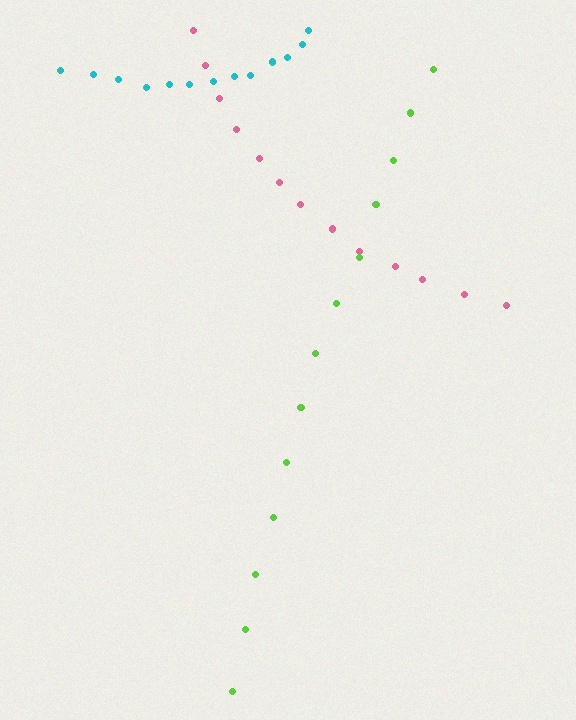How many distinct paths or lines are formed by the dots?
There are 3 distinct paths.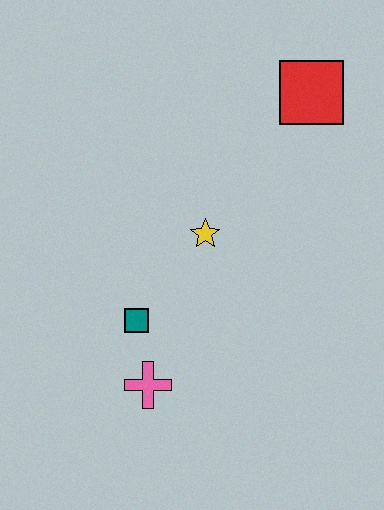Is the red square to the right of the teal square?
Yes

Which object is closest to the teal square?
The pink cross is closest to the teal square.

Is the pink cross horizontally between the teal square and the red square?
Yes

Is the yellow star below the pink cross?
No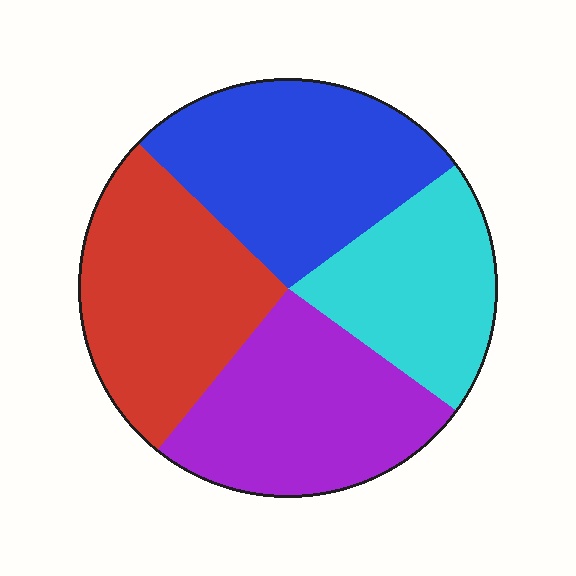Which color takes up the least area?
Cyan, at roughly 20%.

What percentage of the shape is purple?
Purple takes up about one quarter (1/4) of the shape.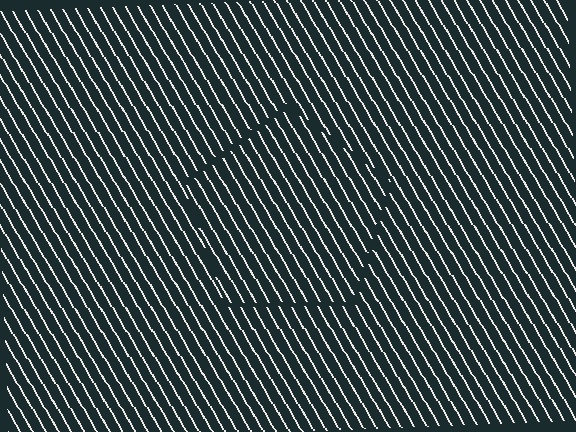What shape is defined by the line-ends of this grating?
An illusory pentagon. The interior of the shape contains the same grating, shifted by half a period — the contour is defined by the phase discontinuity where line-ends from the inner and outer gratings abut.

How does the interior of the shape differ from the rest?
The interior of the shape contains the same grating, shifted by half a period — the contour is defined by the phase discontinuity where line-ends from the inner and outer gratings abut.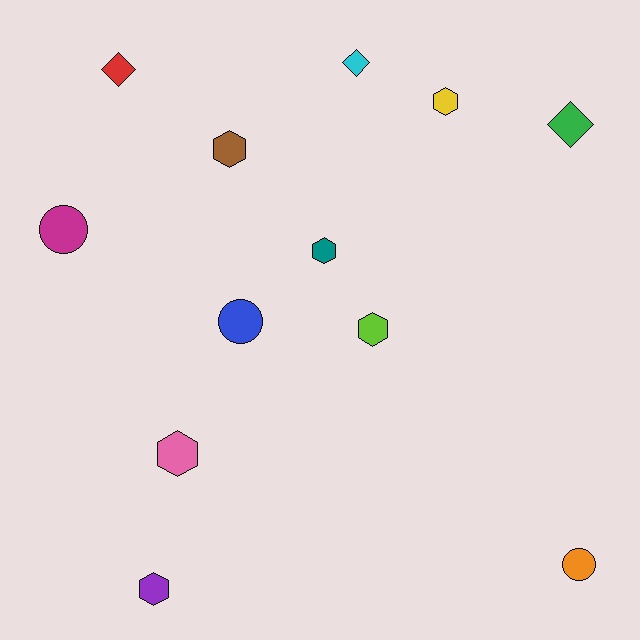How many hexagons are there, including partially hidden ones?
There are 6 hexagons.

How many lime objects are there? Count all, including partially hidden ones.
There is 1 lime object.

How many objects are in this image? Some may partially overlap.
There are 12 objects.